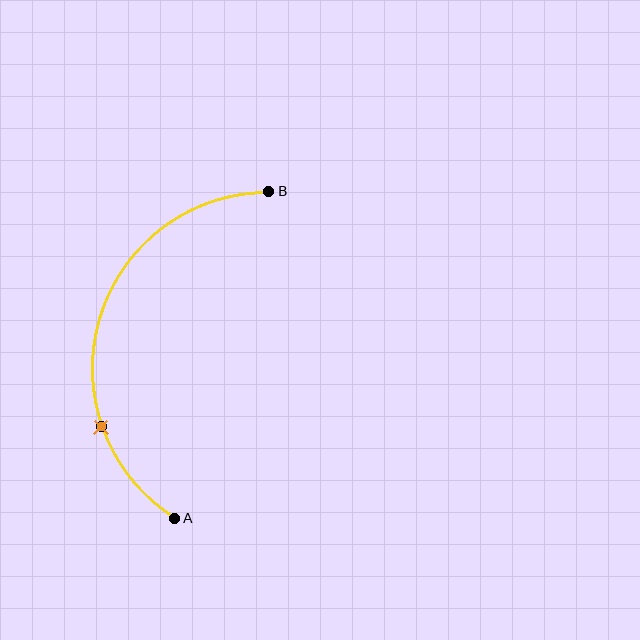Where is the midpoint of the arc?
The arc midpoint is the point on the curve farthest from the straight line joining A and B. It sits to the left of that line.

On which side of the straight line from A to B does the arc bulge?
The arc bulges to the left of the straight line connecting A and B.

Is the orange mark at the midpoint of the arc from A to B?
No. The orange mark lies on the arc but is closer to endpoint A. The arc midpoint would be at the point on the curve equidistant along the arc from both A and B.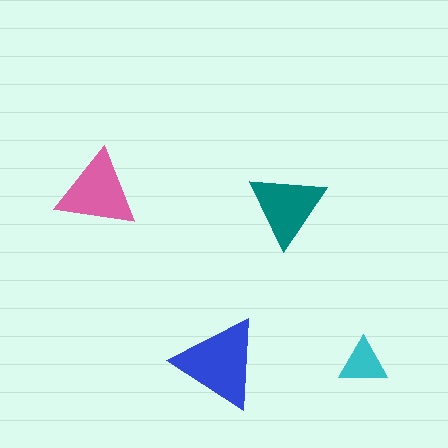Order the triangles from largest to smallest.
the blue one, the pink one, the teal one, the cyan one.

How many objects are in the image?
There are 4 objects in the image.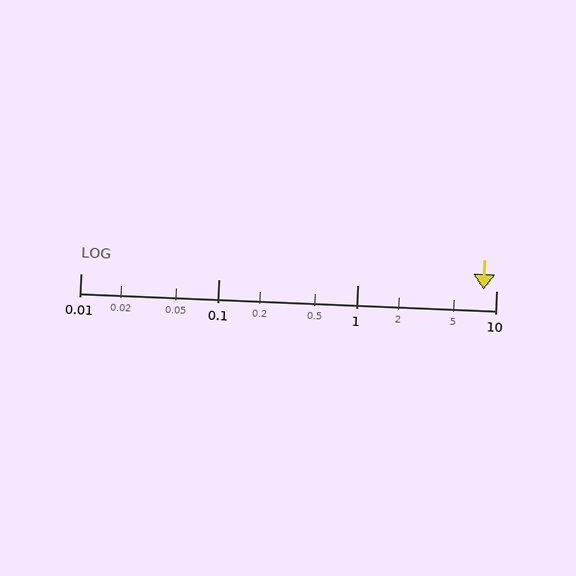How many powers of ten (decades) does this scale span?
The scale spans 3 decades, from 0.01 to 10.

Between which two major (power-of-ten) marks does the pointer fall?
The pointer is between 1 and 10.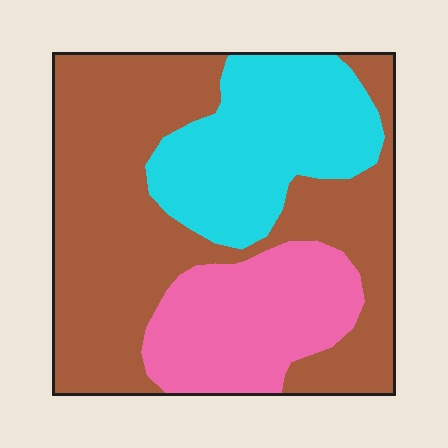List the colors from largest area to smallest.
From largest to smallest: brown, cyan, pink.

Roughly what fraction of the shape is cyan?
Cyan takes up about one quarter (1/4) of the shape.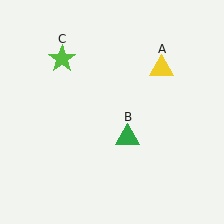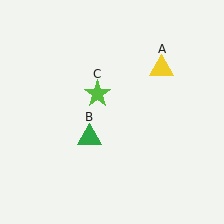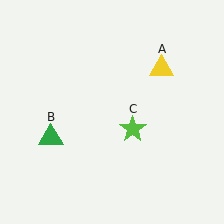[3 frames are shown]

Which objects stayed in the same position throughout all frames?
Yellow triangle (object A) remained stationary.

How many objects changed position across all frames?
2 objects changed position: green triangle (object B), lime star (object C).